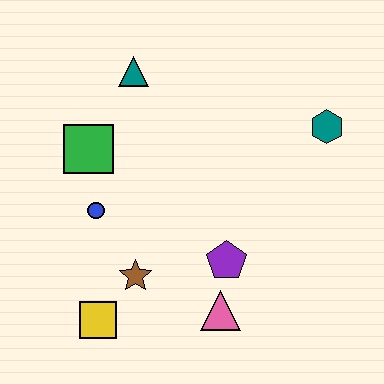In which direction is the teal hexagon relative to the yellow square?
The teal hexagon is to the right of the yellow square.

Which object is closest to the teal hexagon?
The purple pentagon is closest to the teal hexagon.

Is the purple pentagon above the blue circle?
No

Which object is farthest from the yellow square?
The teal hexagon is farthest from the yellow square.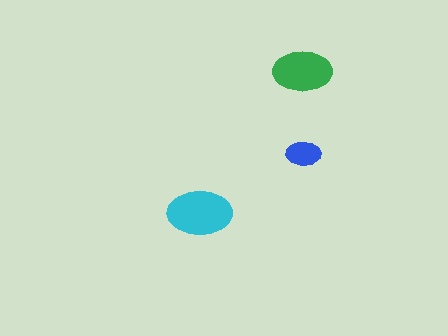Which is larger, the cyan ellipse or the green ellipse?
The cyan one.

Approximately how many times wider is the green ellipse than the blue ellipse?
About 1.5 times wider.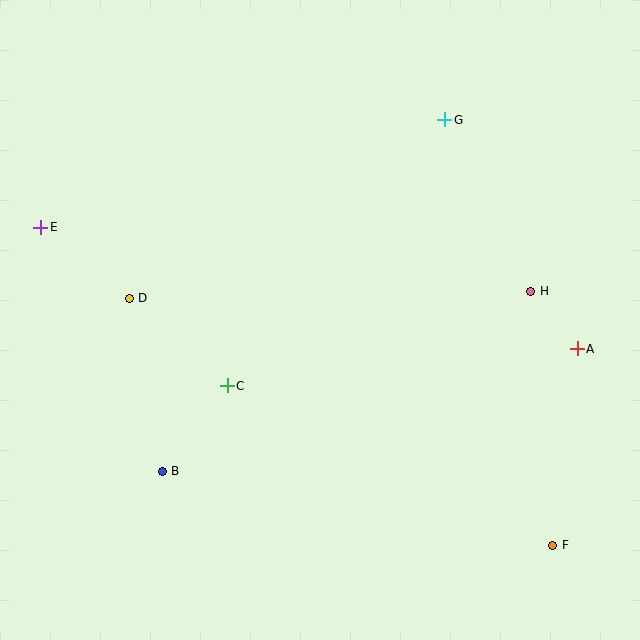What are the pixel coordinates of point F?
Point F is at (553, 545).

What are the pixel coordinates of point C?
Point C is at (227, 386).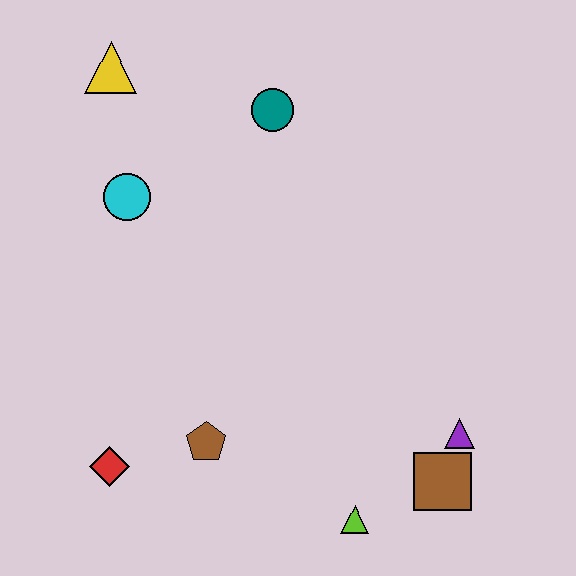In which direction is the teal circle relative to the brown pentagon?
The teal circle is above the brown pentagon.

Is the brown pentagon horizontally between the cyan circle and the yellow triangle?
No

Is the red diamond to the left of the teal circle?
Yes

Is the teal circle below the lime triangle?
No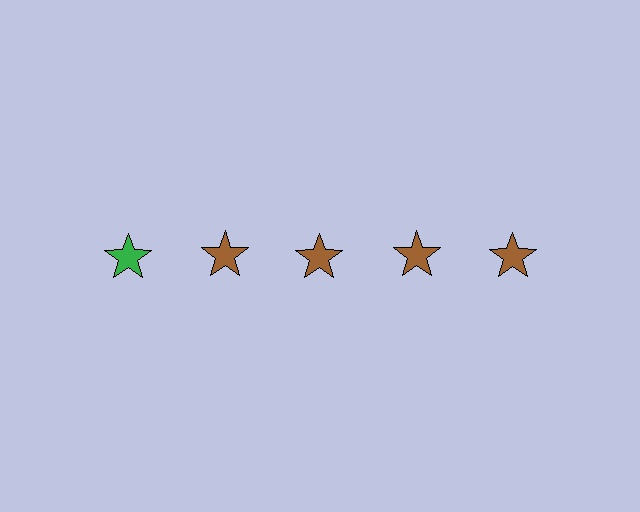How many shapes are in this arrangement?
There are 5 shapes arranged in a grid pattern.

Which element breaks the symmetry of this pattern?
The green star in the top row, leftmost column breaks the symmetry. All other shapes are brown stars.